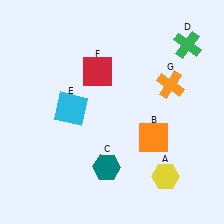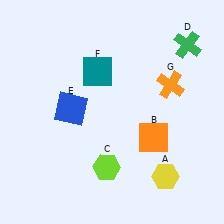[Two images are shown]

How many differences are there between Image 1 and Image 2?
There are 3 differences between the two images.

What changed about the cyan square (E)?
In Image 1, E is cyan. In Image 2, it changed to blue.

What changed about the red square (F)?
In Image 1, F is red. In Image 2, it changed to teal.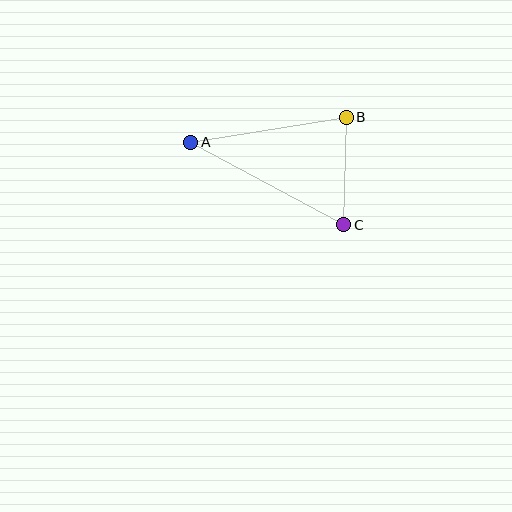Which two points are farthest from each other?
Points A and C are farthest from each other.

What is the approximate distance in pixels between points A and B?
The distance between A and B is approximately 157 pixels.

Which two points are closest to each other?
Points B and C are closest to each other.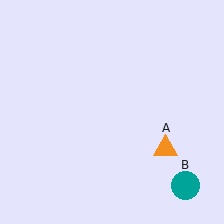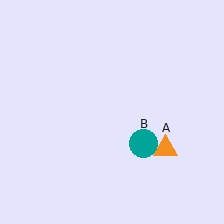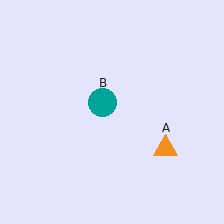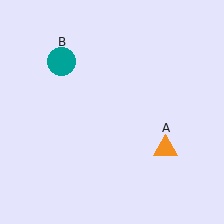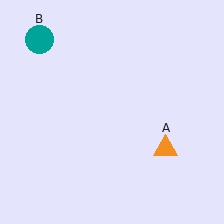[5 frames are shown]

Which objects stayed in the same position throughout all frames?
Orange triangle (object A) remained stationary.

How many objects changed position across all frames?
1 object changed position: teal circle (object B).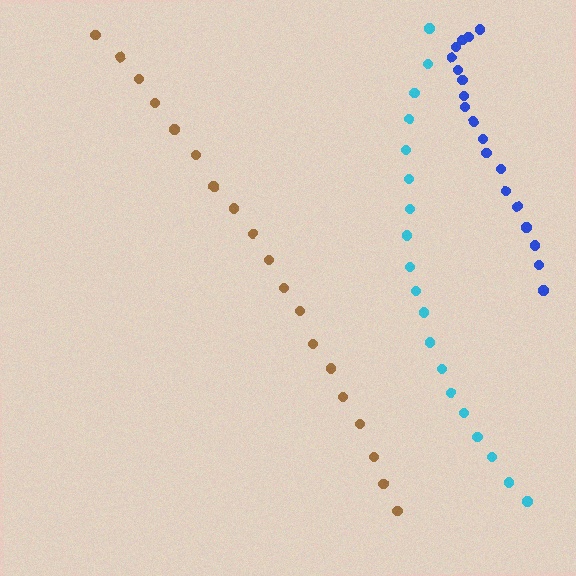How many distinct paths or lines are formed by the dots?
There are 3 distinct paths.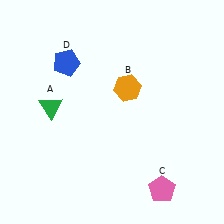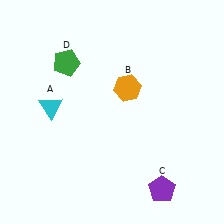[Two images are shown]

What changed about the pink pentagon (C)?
In Image 1, C is pink. In Image 2, it changed to purple.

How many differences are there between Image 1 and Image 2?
There are 3 differences between the two images.